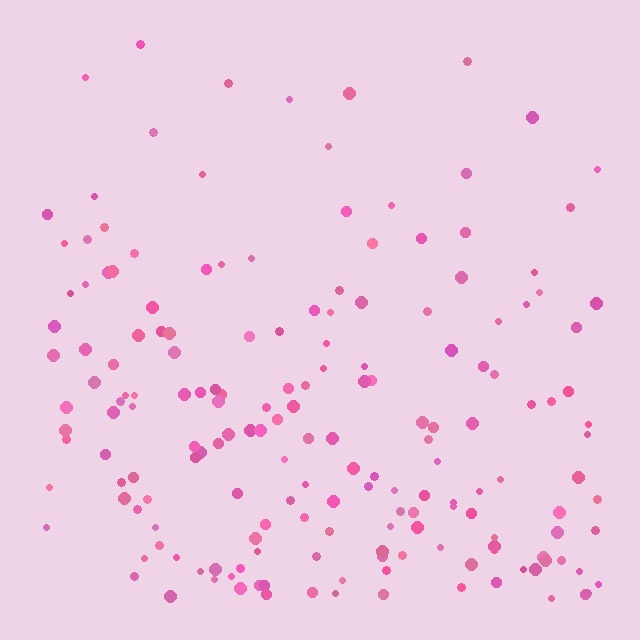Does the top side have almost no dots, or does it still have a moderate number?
Still a moderate number, just noticeably fewer than the bottom.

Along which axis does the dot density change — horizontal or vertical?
Vertical.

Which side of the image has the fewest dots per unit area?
The top.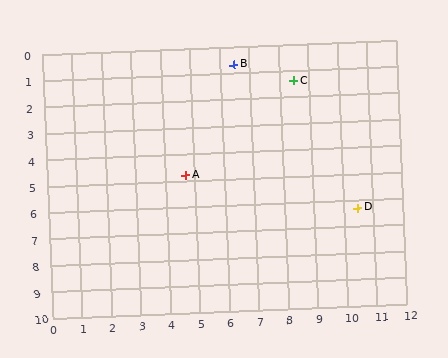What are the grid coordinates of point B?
Point B is at approximately (6.5, 0.7).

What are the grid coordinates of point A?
Point A is at approximately (4.7, 4.8).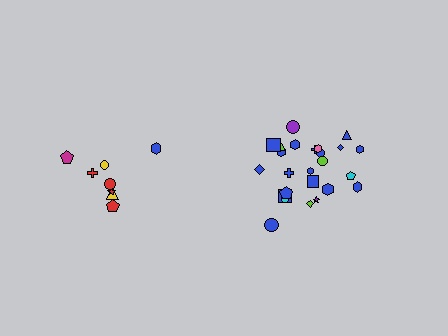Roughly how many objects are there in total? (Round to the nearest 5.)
Roughly 35 objects in total.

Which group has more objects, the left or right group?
The right group.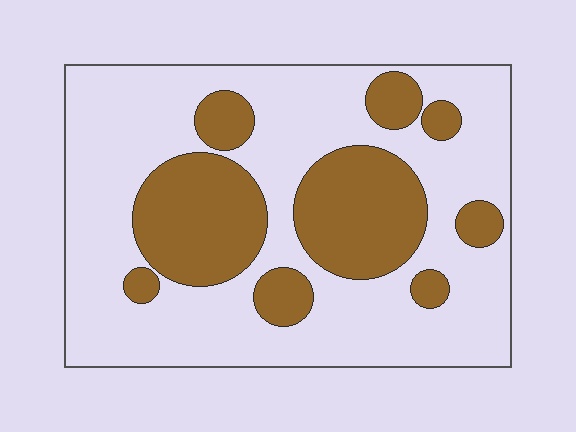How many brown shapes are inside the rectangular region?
9.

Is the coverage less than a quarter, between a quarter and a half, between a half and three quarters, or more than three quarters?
Between a quarter and a half.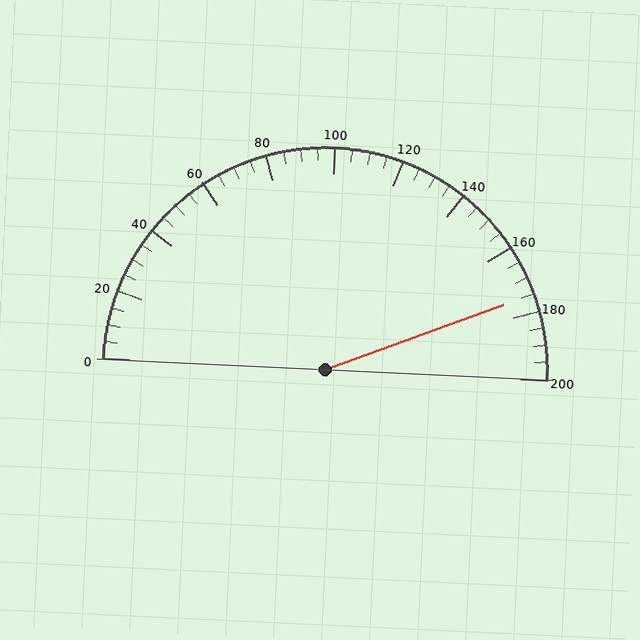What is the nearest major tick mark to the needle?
The nearest major tick mark is 180.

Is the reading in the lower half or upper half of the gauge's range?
The reading is in the upper half of the range (0 to 200).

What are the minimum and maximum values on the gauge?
The gauge ranges from 0 to 200.